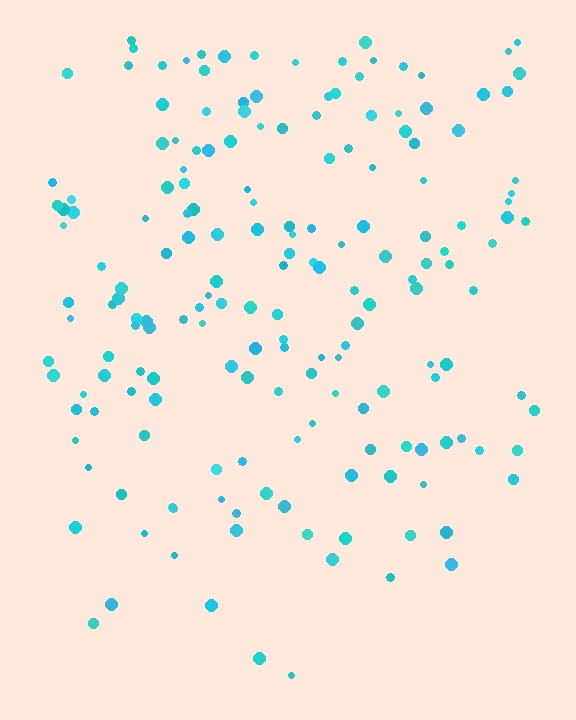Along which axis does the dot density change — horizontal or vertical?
Vertical.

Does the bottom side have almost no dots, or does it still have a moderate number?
Still a moderate number, just noticeably fewer than the top.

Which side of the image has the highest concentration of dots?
The top.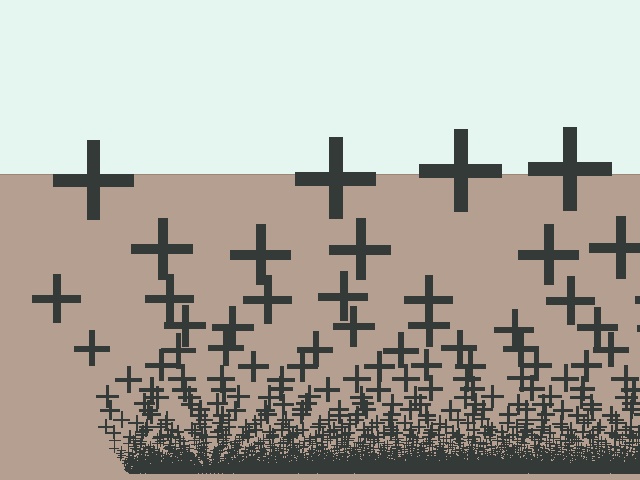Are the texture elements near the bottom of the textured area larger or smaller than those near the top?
Smaller. The gradient is inverted — elements near the bottom are smaller and denser.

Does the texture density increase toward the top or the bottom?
Density increases toward the bottom.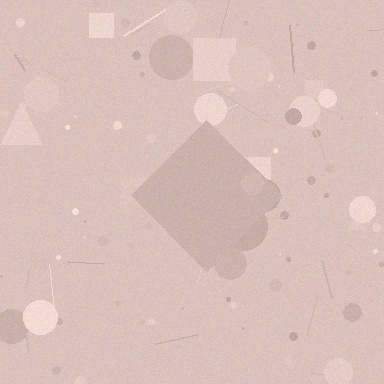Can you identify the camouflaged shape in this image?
The camouflaged shape is a diamond.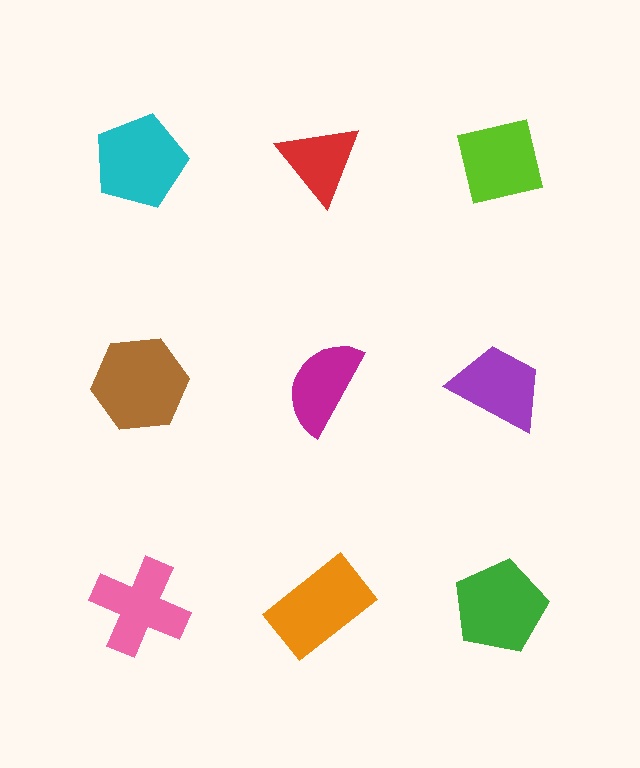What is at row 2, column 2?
A magenta semicircle.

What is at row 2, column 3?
A purple trapezoid.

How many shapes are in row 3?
3 shapes.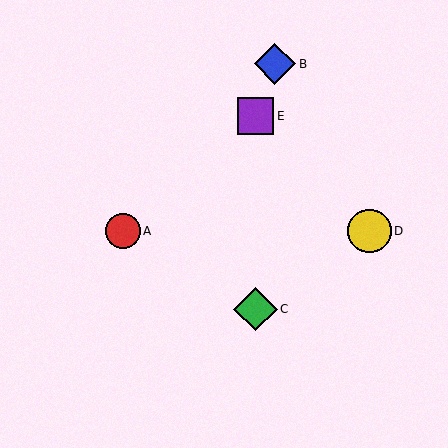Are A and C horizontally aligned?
No, A is at y≈231 and C is at y≈309.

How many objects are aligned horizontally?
2 objects (A, D) are aligned horizontally.